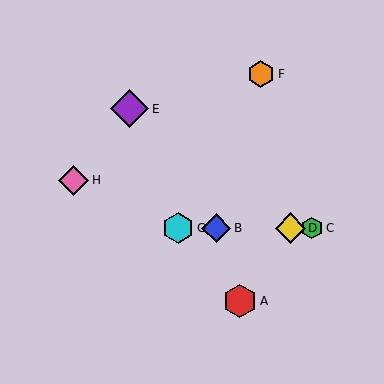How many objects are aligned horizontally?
4 objects (B, C, D, G) are aligned horizontally.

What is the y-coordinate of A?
Object A is at y≈301.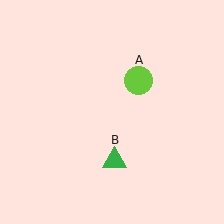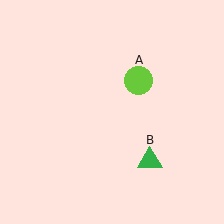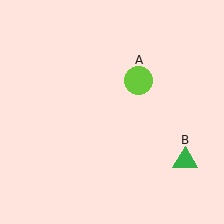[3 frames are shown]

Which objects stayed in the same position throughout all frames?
Lime circle (object A) remained stationary.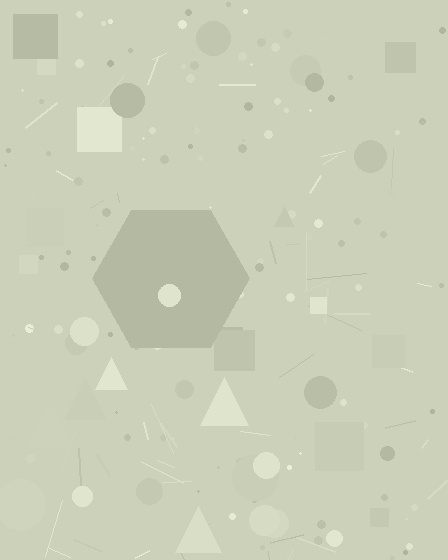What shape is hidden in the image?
A hexagon is hidden in the image.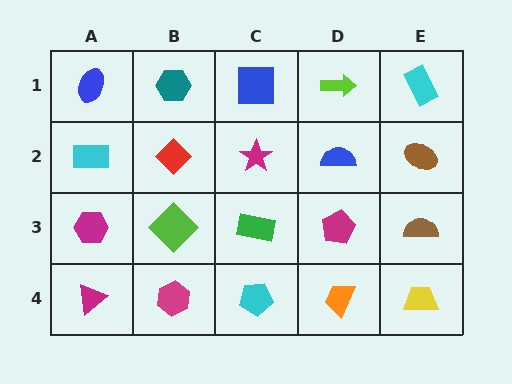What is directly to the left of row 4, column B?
A magenta triangle.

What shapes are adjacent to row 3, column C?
A magenta star (row 2, column C), a cyan pentagon (row 4, column C), a lime diamond (row 3, column B), a magenta pentagon (row 3, column D).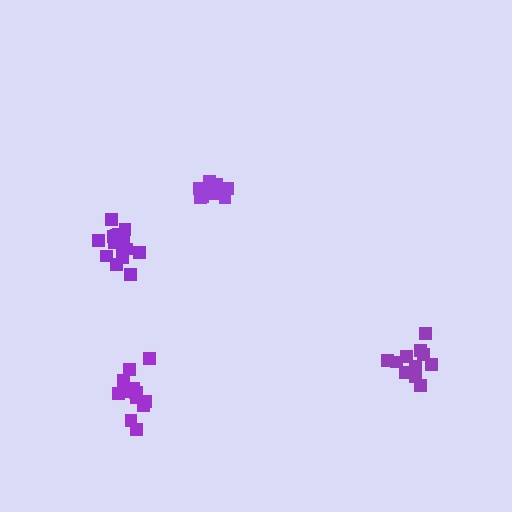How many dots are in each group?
Group 1: 12 dots, Group 2: 14 dots, Group 3: 16 dots, Group 4: 11 dots (53 total).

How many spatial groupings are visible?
There are 4 spatial groupings.